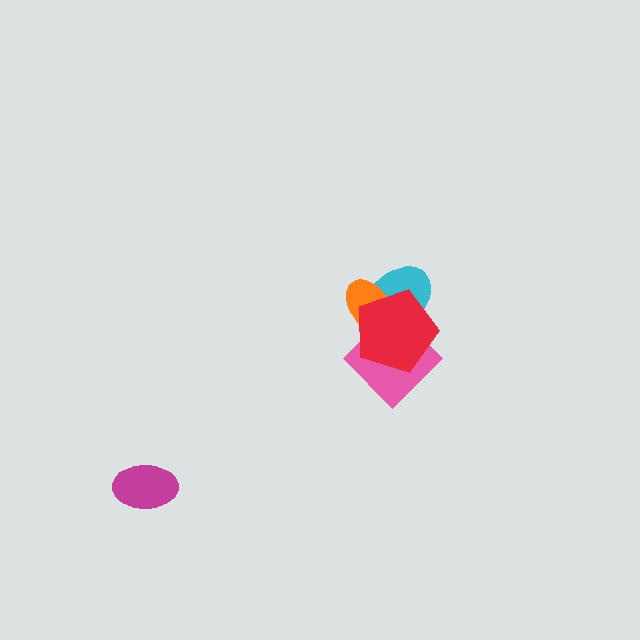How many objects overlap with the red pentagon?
3 objects overlap with the red pentagon.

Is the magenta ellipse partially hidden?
No, no other shape covers it.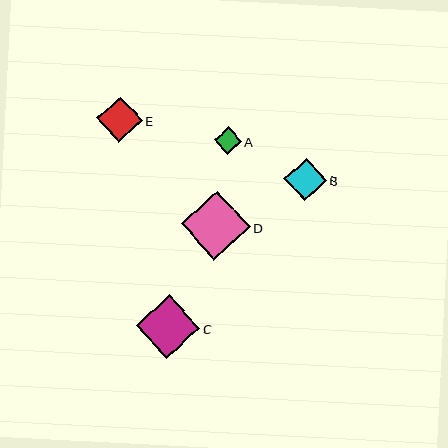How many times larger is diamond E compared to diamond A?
Diamond E is approximately 1.7 times the size of diamond A.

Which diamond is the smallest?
Diamond A is the smallest with a size of approximately 27 pixels.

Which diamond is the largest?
Diamond D is the largest with a size of approximately 69 pixels.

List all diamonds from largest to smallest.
From largest to smallest: D, C, E, B, A.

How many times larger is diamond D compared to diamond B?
Diamond D is approximately 1.6 times the size of diamond B.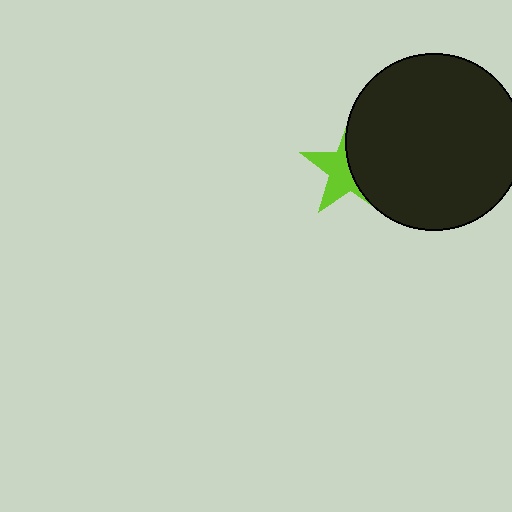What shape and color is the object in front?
The object in front is a black circle.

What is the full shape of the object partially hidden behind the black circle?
The partially hidden object is a lime star.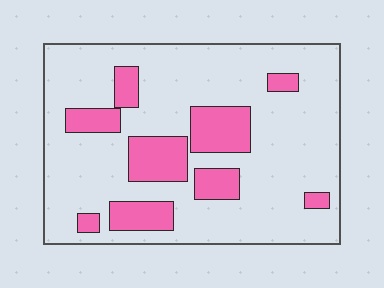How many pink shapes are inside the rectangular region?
9.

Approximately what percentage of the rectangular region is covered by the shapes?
Approximately 20%.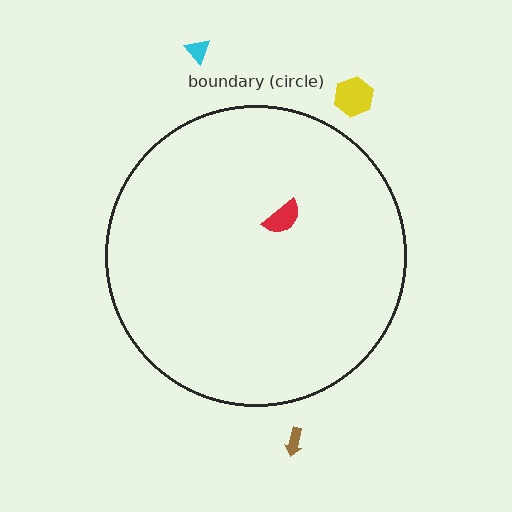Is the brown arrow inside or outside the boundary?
Outside.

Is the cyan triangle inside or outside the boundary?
Outside.